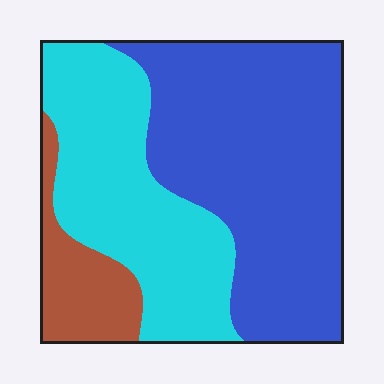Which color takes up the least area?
Brown, at roughly 10%.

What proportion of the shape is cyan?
Cyan covers around 35% of the shape.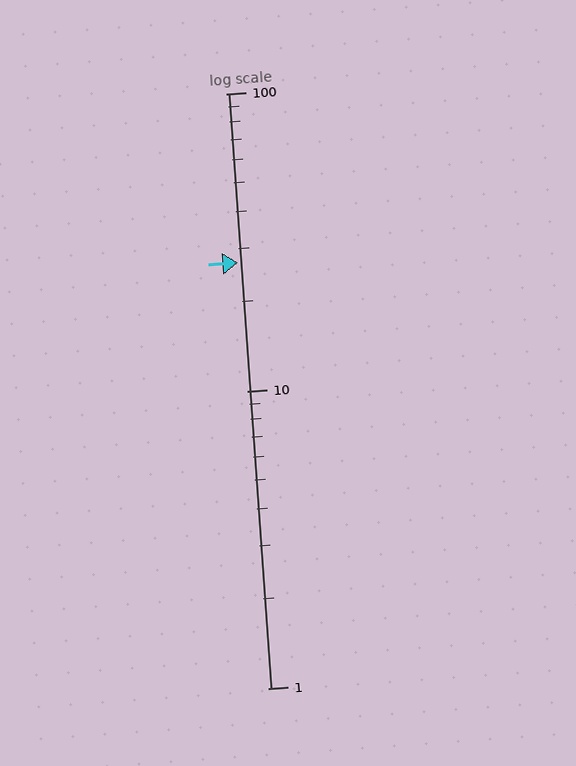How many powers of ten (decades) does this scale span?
The scale spans 2 decades, from 1 to 100.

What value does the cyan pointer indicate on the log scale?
The pointer indicates approximately 27.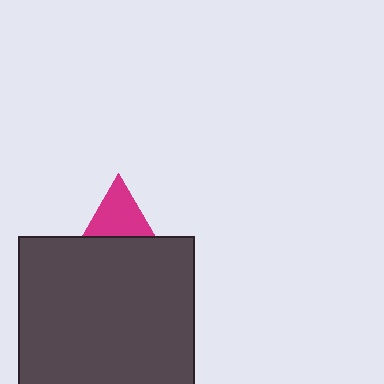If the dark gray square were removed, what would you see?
You would see the complete magenta triangle.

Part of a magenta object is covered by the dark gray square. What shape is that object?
It is a triangle.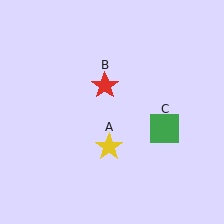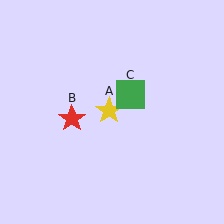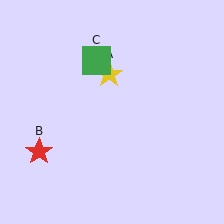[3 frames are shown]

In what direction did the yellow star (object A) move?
The yellow star (object A) moved up.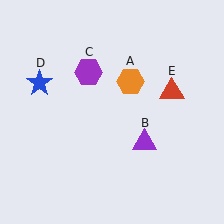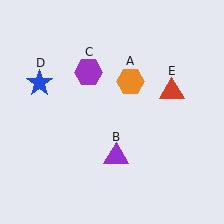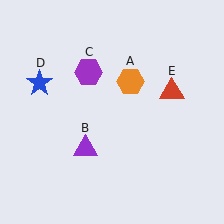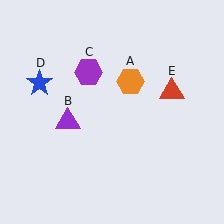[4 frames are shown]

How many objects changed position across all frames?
1 object changed position: purple triangle (object B).